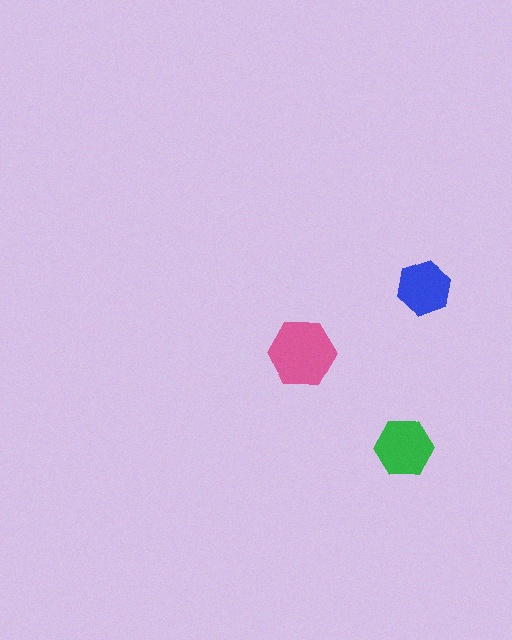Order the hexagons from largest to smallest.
the pink one, the green one, the blue one.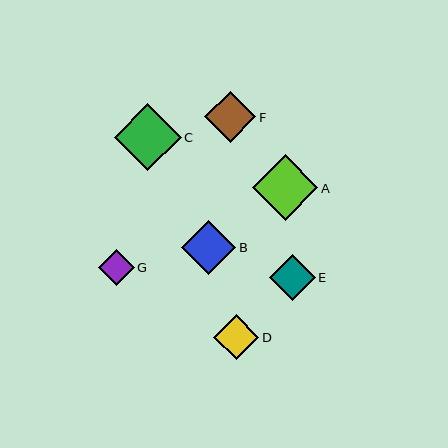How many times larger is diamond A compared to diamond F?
Diamond A is approximately 1.3 times the size of diamond F.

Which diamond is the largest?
Diamond C is the largest with a size of approximately 67 pixels.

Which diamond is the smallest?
Diamond G is the smallest with a size of approximately 36 pixels.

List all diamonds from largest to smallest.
From largest to smallest: C, A, B, F, E, D, G.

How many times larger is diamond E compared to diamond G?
Diamond E is approximately 1.3 times the size of diamond G.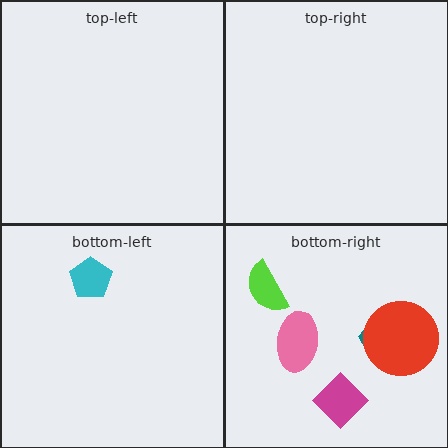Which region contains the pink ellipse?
The bottom-right region.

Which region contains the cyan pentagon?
The bottom-left region.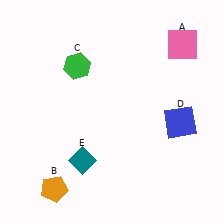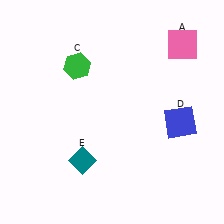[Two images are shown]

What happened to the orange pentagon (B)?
The orange pentagon (B) was removed in Image 2. It was in the bottom-left area of Image 1.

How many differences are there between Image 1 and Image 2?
There is 1 difference between the two images.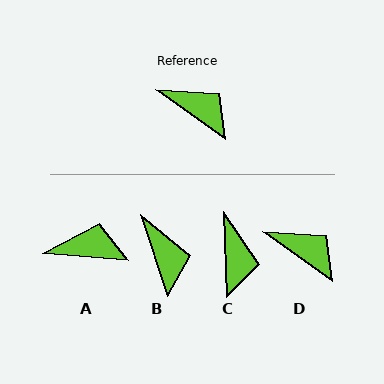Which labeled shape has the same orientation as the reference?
D.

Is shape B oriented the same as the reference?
No, it is off by about 36 degrees.